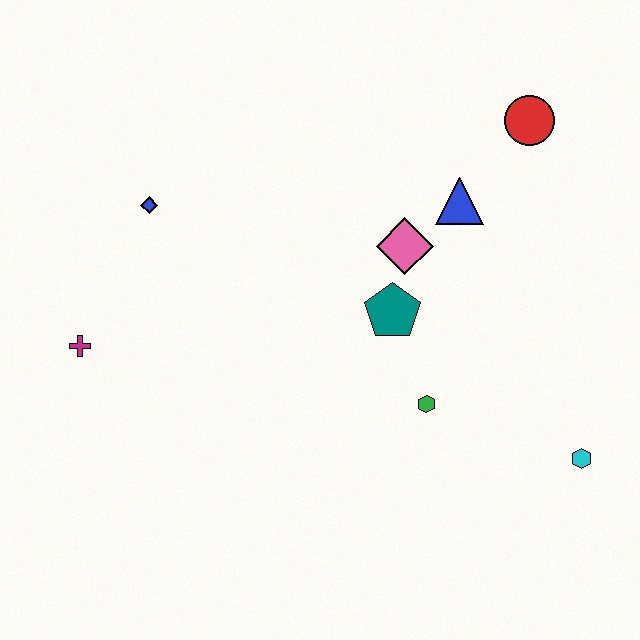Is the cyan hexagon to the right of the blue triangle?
Yes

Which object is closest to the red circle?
The blue triangle is closest to the red circle.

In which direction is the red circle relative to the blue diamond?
The red circle is to the right of the blue diamond.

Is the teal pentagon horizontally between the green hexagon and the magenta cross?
Yes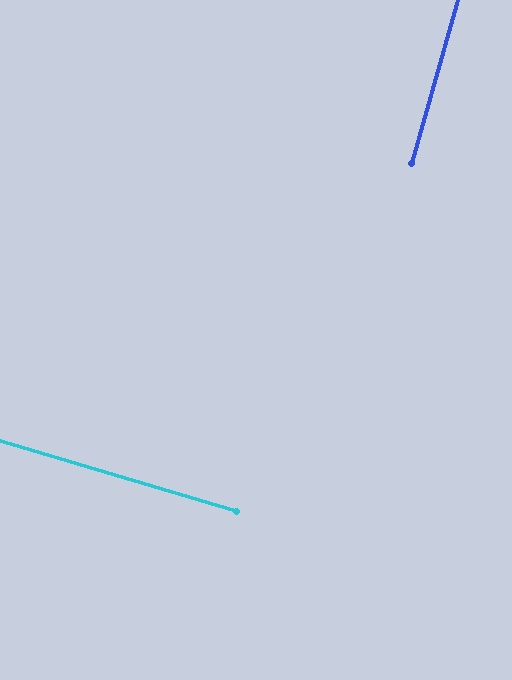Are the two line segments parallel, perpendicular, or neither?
Perpendicular — they meet at approximately 89°.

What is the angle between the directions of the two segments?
Approximately 89 degrees.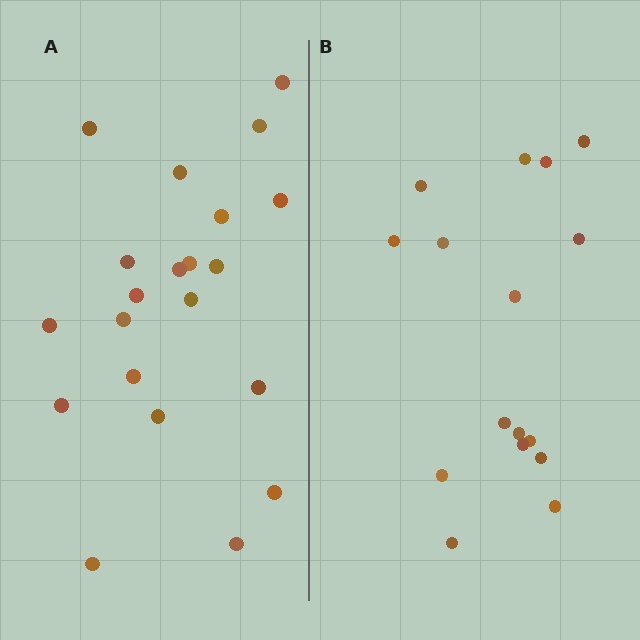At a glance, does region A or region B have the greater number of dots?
Region A (the left region) has more dots.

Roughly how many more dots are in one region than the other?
Region A has about 5 more dots than region B.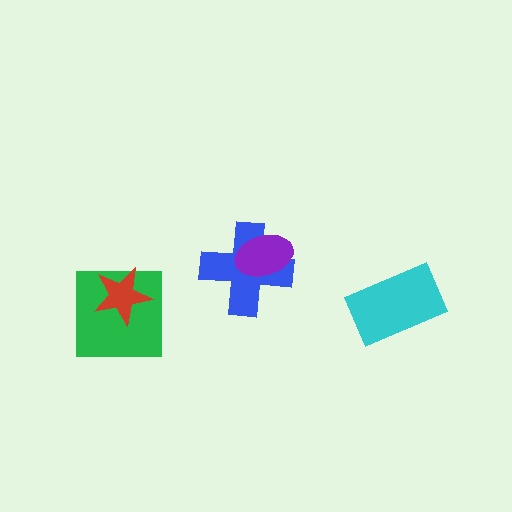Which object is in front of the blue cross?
The purple ellipse is in front of the blue cross.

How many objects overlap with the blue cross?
1 object overlaps with the blue cross.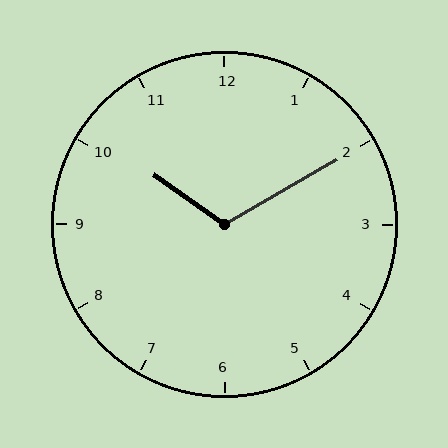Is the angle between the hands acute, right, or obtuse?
It is obtuse.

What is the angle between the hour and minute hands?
Approximately 115 degrees.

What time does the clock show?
10:10.